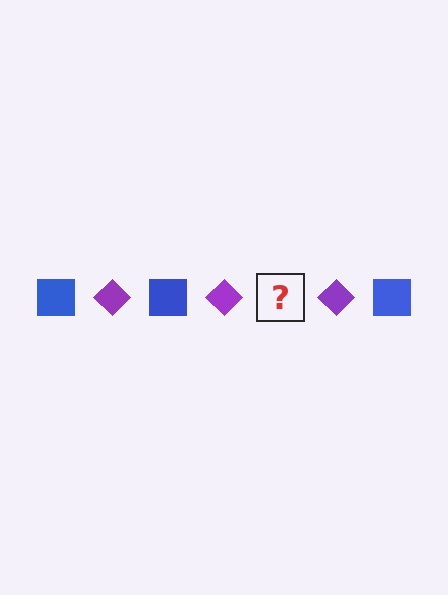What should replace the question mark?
The question mark should be replaced with a blue square.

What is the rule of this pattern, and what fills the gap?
The rule is that the pattern alternates between blue square and purple diamond. The gap should be filled with a blue square.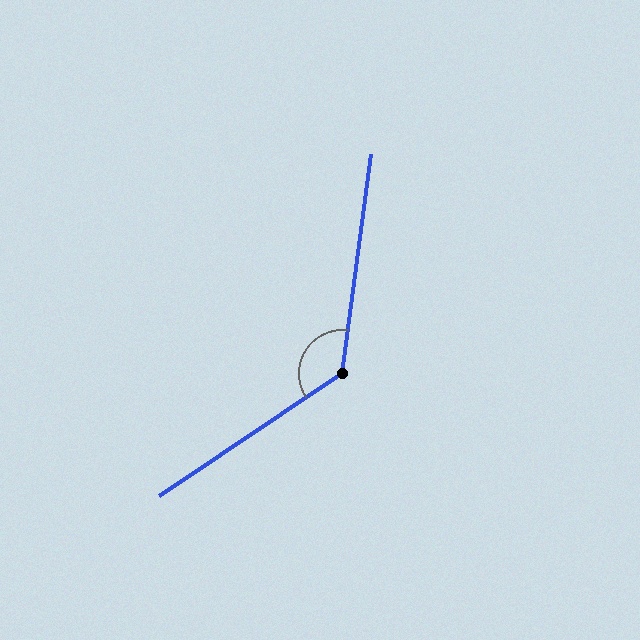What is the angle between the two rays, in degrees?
Approximately 131 degrees.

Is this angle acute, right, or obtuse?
It is obtuse.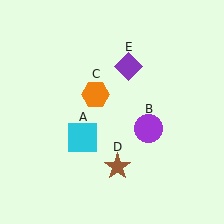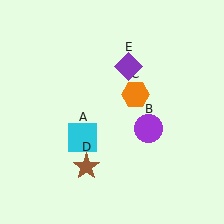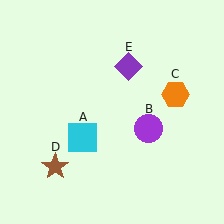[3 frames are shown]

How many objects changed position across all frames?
2 objects changed position: orange hexagon (object C), brown star (object D).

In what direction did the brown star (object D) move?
The brown star (object D) moved left.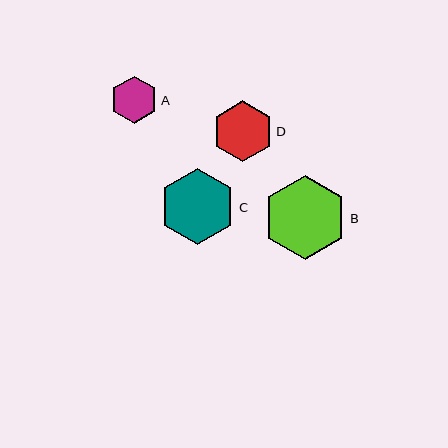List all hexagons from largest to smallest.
From largest to smallest: B, C, D, A.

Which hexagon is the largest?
Hexagon B is the largest with a size of approximately 83 pixels.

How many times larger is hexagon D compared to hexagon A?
Hexagon D is approximately 1.3 times the size of hexagon A.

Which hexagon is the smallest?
Hexagon A is the smallest with a size of approximately 47 pixels.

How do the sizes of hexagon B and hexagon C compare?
Hexagon B and hexagon C are approximately the same size.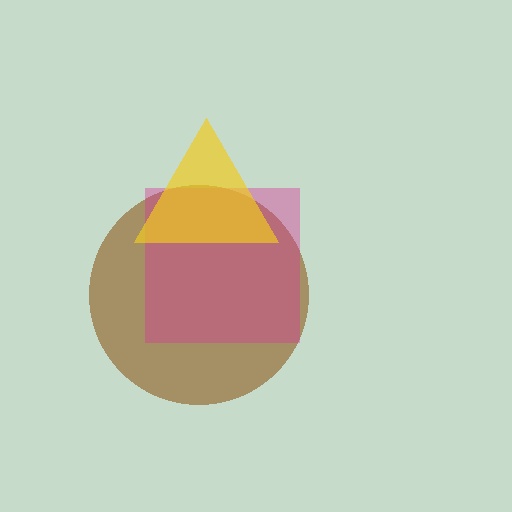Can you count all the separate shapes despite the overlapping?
Yes, there are 3 separate shapes.